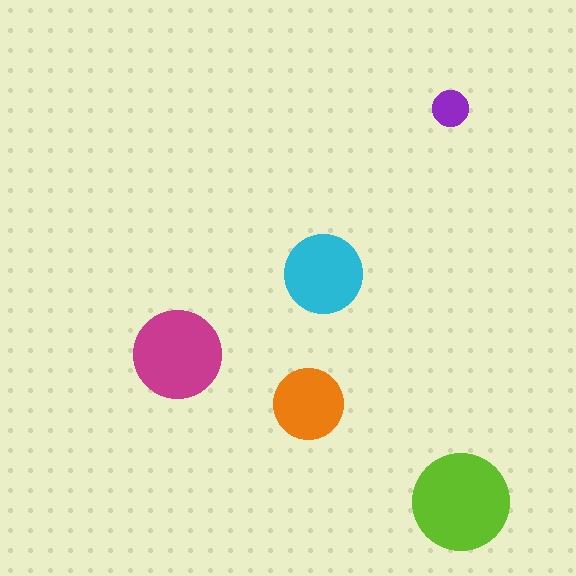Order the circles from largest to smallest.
the lime one, the magenta one, the cyan one, the orange one, the purple one.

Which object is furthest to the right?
The lime circle is rightmost.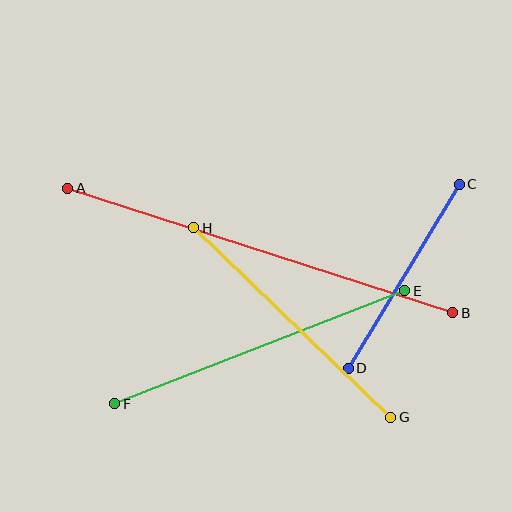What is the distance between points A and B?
The distance is approximately 405 pixels.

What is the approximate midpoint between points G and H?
The midpoint is at approximately (292, 323) pixels.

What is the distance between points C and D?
The distance is approximately 215 pixels.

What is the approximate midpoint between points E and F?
The midpoint is at approximately (260, 347) pixels.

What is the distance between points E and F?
The distance is approximately 312 pixels.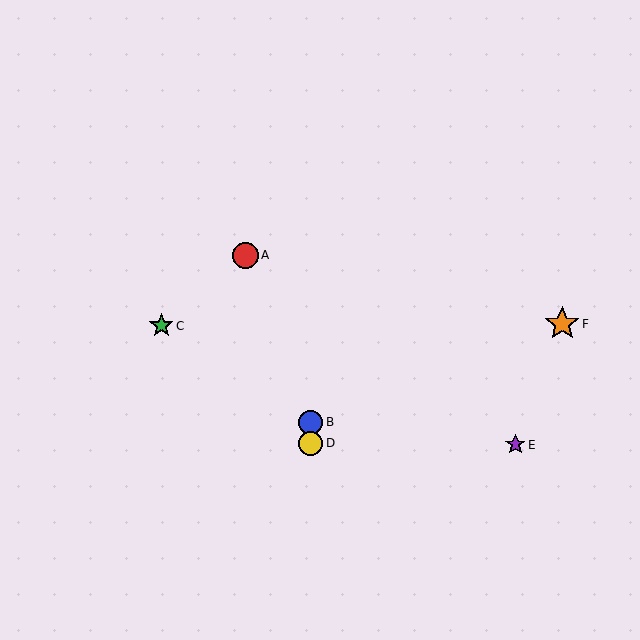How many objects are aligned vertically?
2 objects (B, D) are aligned vertically.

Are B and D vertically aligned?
Yes, both are at x≈311.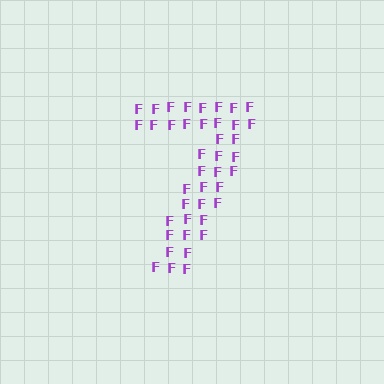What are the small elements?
The small elements are letter F's.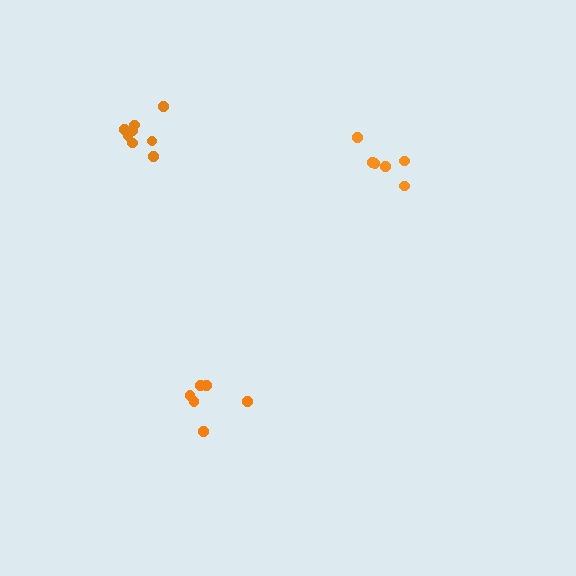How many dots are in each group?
Group 1: 8 dots, Group 2: 6 dots, Group 3: 6 dots (20 total).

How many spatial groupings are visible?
There are 3 spatial groupings.